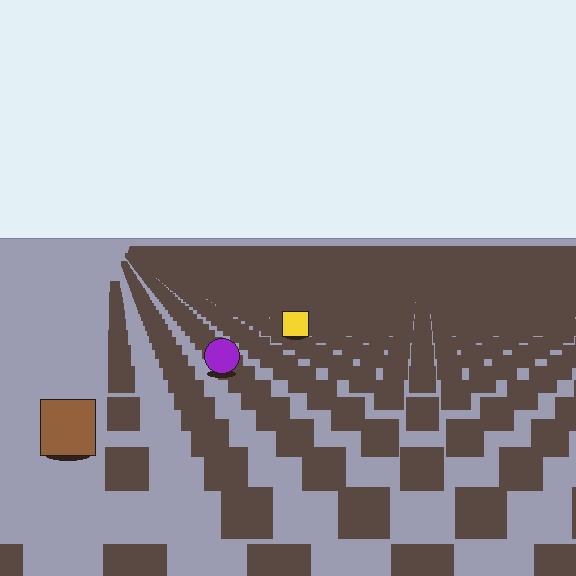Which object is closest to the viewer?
The brown square is closest. The texture marks near it are larger and more spread out.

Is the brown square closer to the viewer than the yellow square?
Yes. The brown square is closer — you can tell from the texture gradient: the ground texture is coarser near it.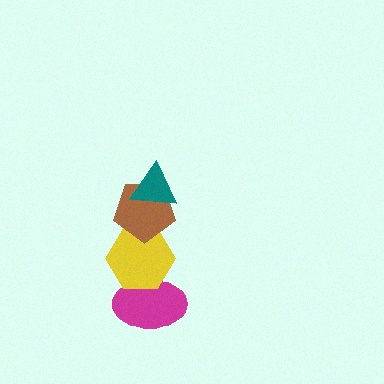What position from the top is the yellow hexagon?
The yellow hexagon is 3rd from the top.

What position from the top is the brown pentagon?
The brown pentagon is 2nd from the top.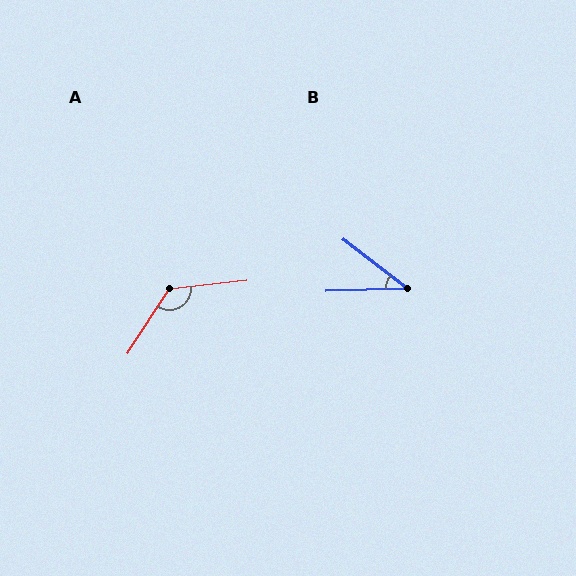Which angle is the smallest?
B, at approximately 39 degrees.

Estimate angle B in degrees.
Approximately 39 degrees.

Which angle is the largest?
A, at approximately 129 degrees.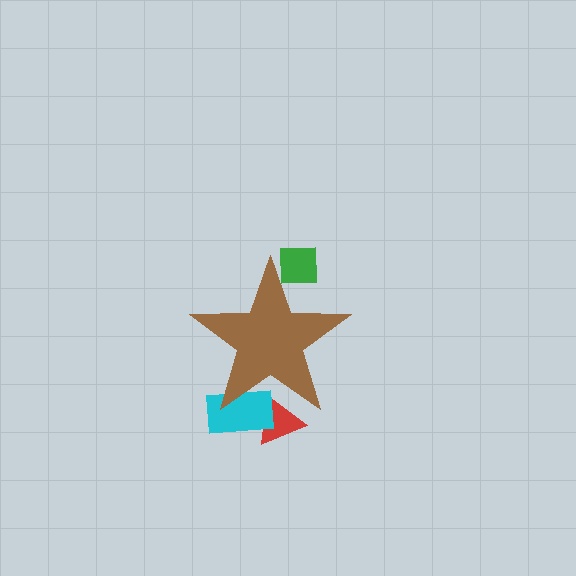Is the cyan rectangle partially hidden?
Yes, the cyan rectangle is partially hidden behind the brown star.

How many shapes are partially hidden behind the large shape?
3 shapes are partially hidden.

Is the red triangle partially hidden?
Yes, the red triangle is partially hidden behind the brown star.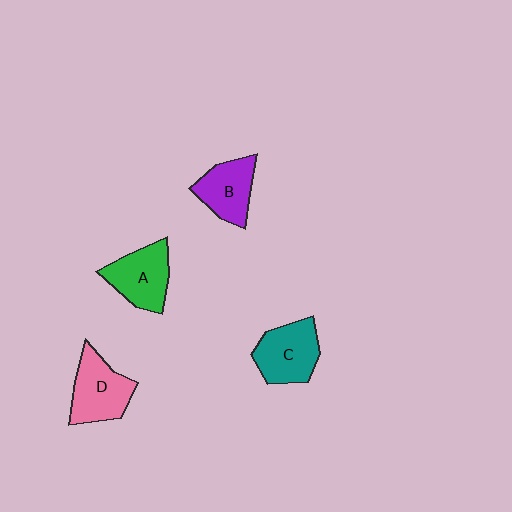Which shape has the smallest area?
Shape B (purple).